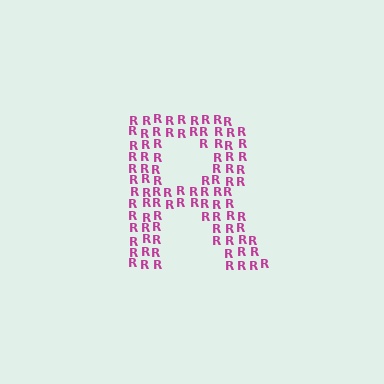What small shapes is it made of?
It is made of small letter R's.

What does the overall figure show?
The overall figure shows the letter R.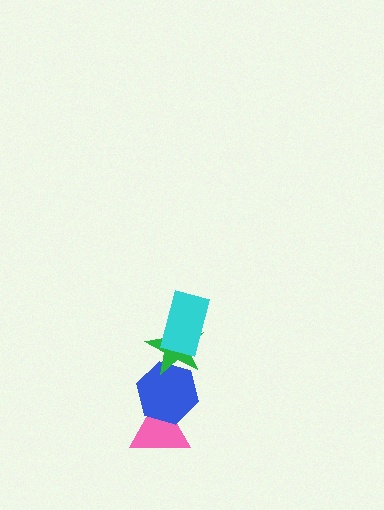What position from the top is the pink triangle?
The pink triangle is 4th from the top.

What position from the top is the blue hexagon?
The blue hexagon is 3rd from the top.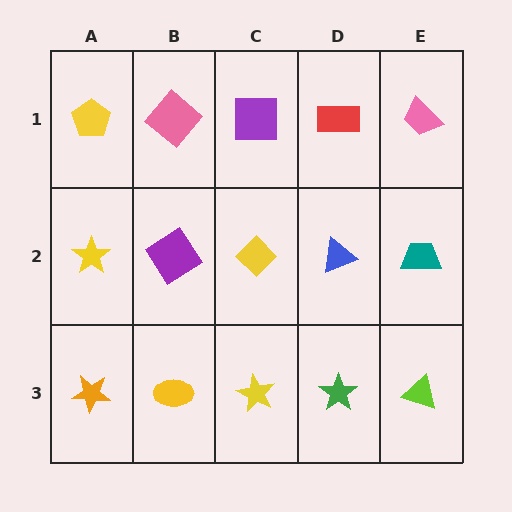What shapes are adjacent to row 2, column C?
A purple square (row 1, column C), a yellow star (row 3, column C), a purple diamond (row 2, column B), a blue triangle (row 2, column D).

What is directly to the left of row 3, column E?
A green star.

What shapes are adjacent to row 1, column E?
A teal trapezoid (row 2, column E), a red rectangle (row 1, column D).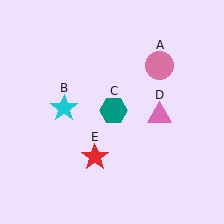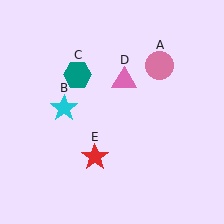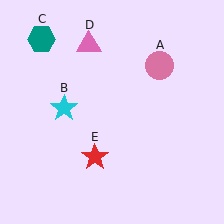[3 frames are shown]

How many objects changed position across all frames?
2 objects changed position: teal hexagon (object C), pink triangle (object D).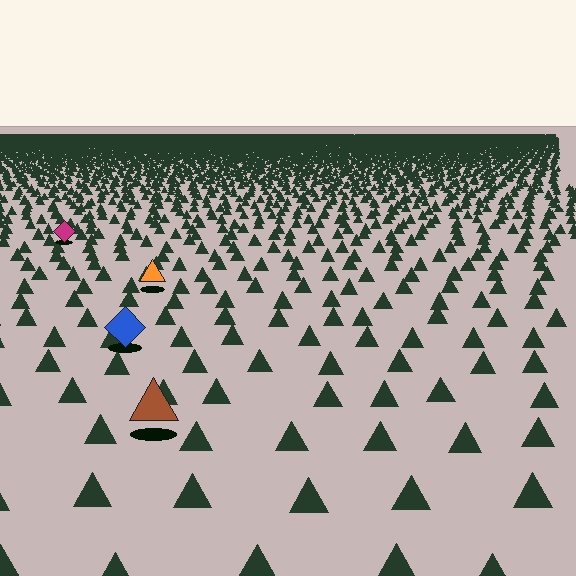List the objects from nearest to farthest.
From nearest to farthest: the brown triangle, the blue diamond, the orange triangle, the magenta diamond.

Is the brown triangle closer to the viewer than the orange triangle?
Yes. The brown triangle is closer — you can tell from the texture gradient: the ground texture is coarser near it.